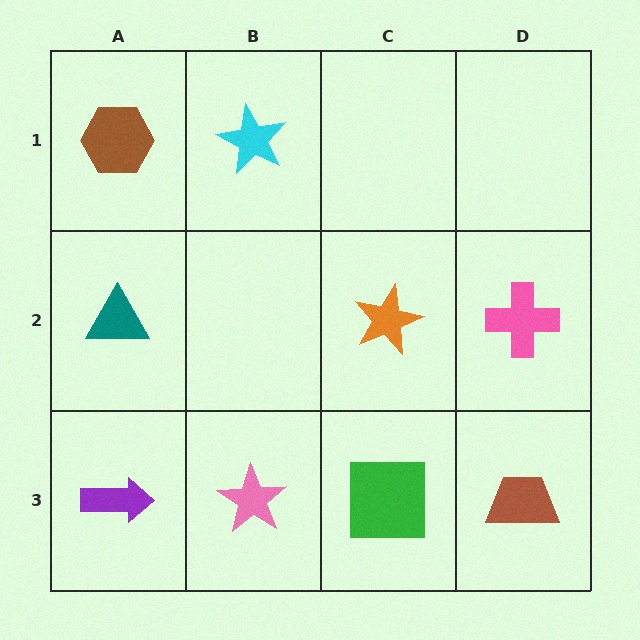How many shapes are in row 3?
4 shapes.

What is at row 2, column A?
A teal triangle.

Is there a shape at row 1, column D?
No, that cell is empty.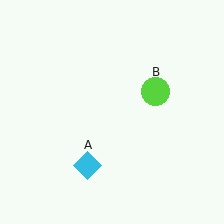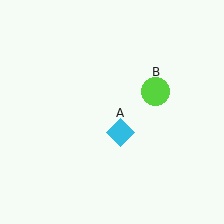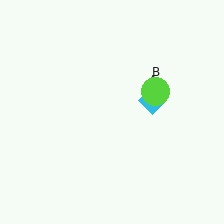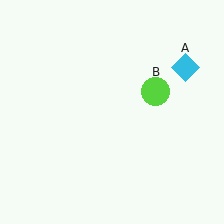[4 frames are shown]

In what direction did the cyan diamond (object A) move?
The cyan diamond (object A) moved up and to the right.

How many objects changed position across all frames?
1 object changed position: cyan diamond (object A).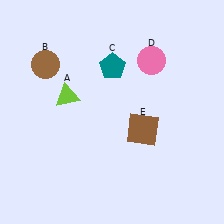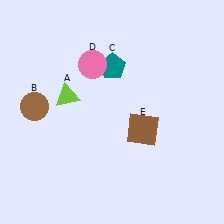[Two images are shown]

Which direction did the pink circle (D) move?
The pink circle (D) moved left.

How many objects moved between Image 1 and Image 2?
2 objects moved between the two images.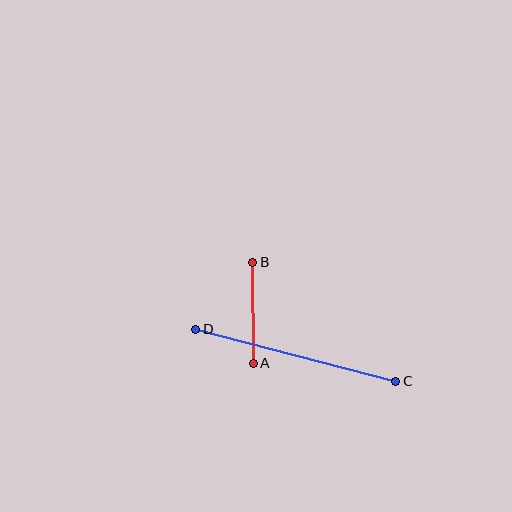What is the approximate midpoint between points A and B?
The midpoint is at approximately (253, 313) pixels.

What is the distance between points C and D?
The distance is approximately 207 pixels.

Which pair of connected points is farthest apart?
Points C and D are farthest apart.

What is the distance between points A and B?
The distance is approximately 101 pixels.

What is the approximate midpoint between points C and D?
The midpoint is at approximately (296, 355) pixels.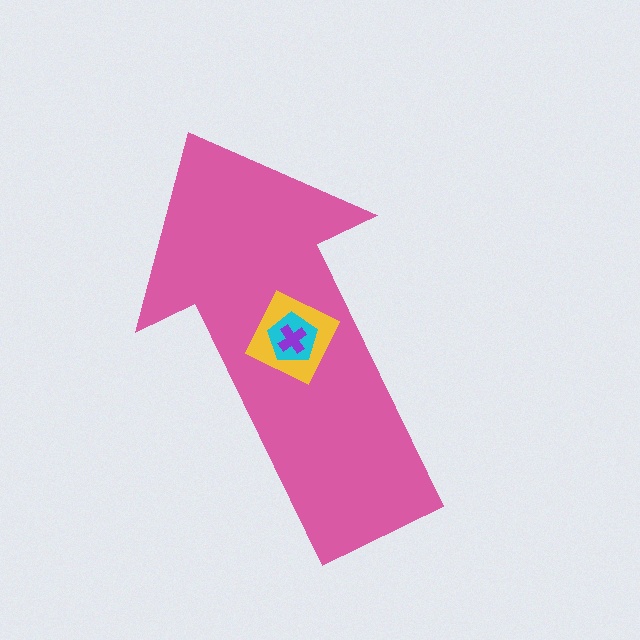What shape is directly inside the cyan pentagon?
The purple cross.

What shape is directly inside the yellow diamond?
The cyan pentagon.